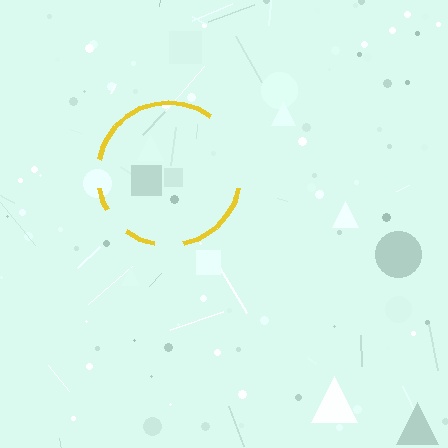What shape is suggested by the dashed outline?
The dashed outline suggests a circle.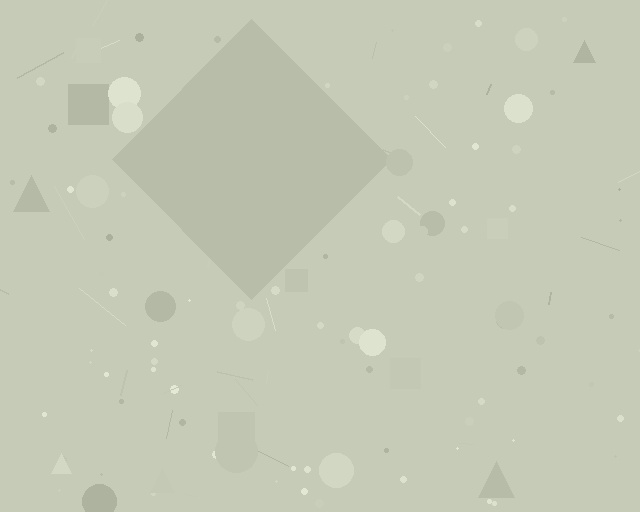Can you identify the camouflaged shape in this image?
The camouflaged shape is a diamond.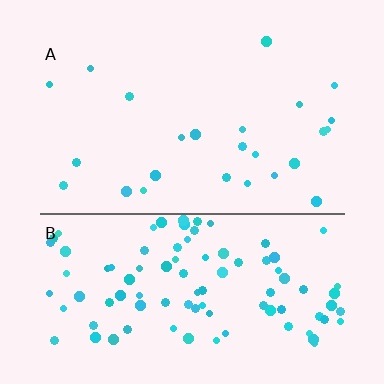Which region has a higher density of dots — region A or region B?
B (the bottom).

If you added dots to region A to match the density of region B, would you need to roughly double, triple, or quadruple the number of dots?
Approximately quadruple.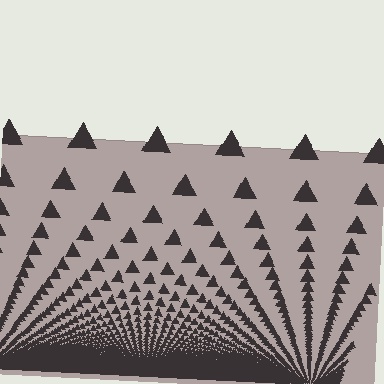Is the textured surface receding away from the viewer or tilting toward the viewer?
The surface appears to tilt toward the viewer. Texture elements get larger and sparser toward the top.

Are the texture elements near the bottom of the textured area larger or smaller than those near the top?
Smaller. The gradient is inverted — elements near the bottom are smaller and denser.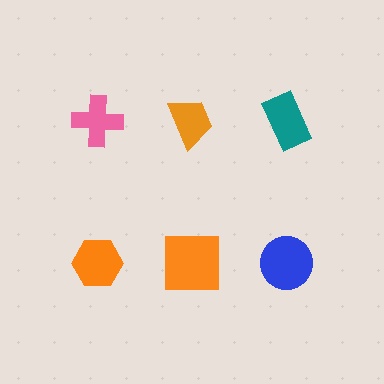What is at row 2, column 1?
An orange hexagon.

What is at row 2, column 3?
A blue circle.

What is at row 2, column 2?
An orange square.